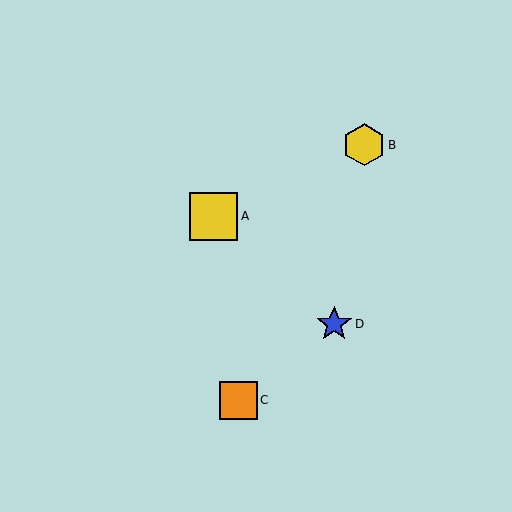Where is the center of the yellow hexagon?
The center of the yellow hexagon is at (364, 145).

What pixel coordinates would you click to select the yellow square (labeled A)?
Click at (214, 216) to select the yellow square A.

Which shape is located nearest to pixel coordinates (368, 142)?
The yellow hexagon (labeled B) at (364, 145) is nearest to that location.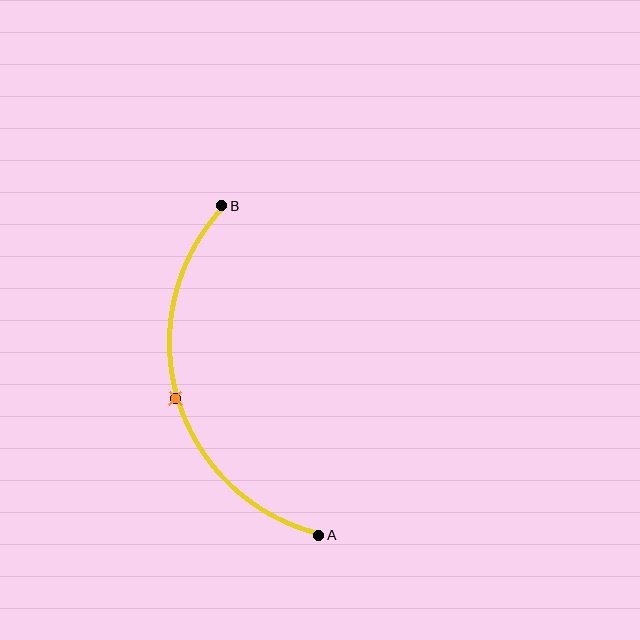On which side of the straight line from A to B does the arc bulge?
The arc bulges to the left of the straight line connecting A and B.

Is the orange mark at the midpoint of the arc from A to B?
Yes. The orange mark lies on the arc at equal arc-length from both A and B — it is the arc midpoint.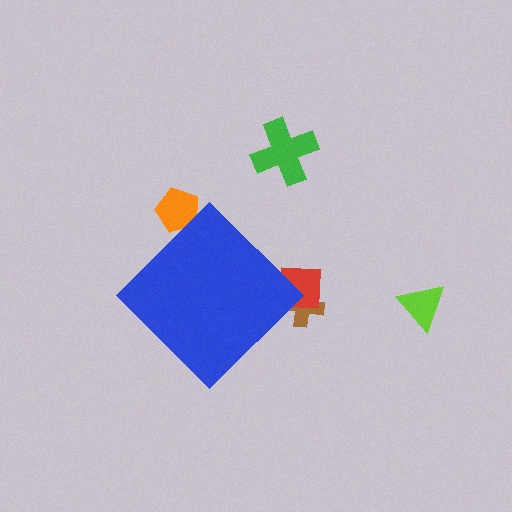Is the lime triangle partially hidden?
No, the lime triangle is fully visible.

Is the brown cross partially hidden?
Yes, the brown cross is partially hidden behind the blue diamond.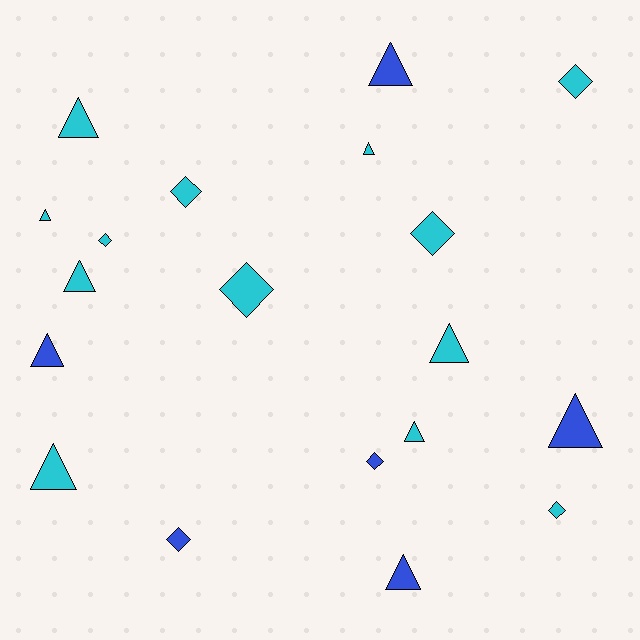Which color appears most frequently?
Cyan, with 13 objects.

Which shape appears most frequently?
Triangle, with 11 objects.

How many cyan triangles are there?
There are 7 cyan triangles.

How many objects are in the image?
There are 19 objects.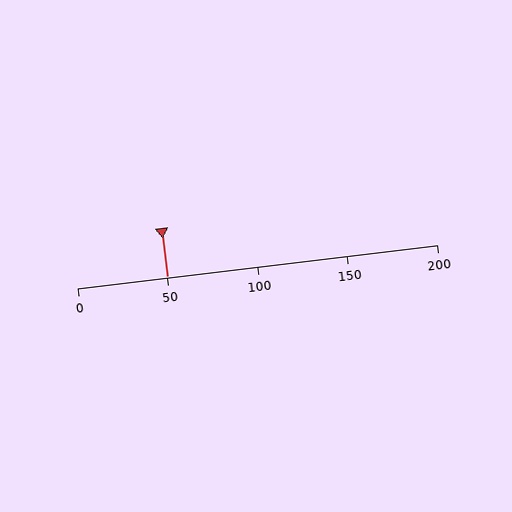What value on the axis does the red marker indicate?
The marker indicates approximately 50.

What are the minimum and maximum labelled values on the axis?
The axis runs from 0 to 200.